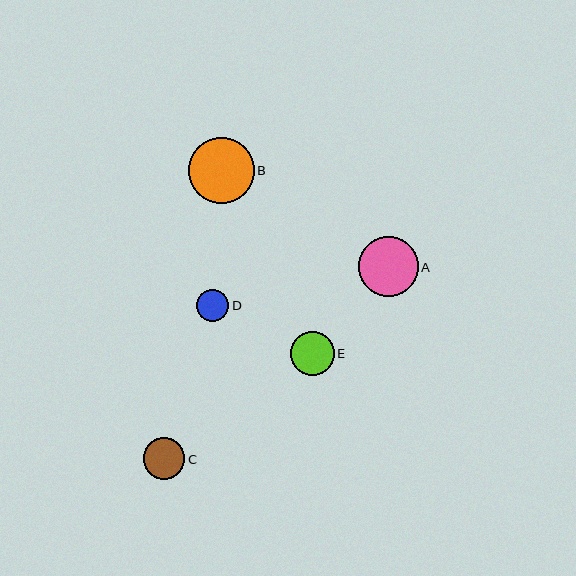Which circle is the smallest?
Circle D is the smallest with a size of approximately 32 pixels.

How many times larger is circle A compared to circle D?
Circle A is approximately 1.9 times the size of circle D.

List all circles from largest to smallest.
From largest to smallest: B, A, E, C, D.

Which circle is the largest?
Circle B is the largest with a size of approximately 66 pixels.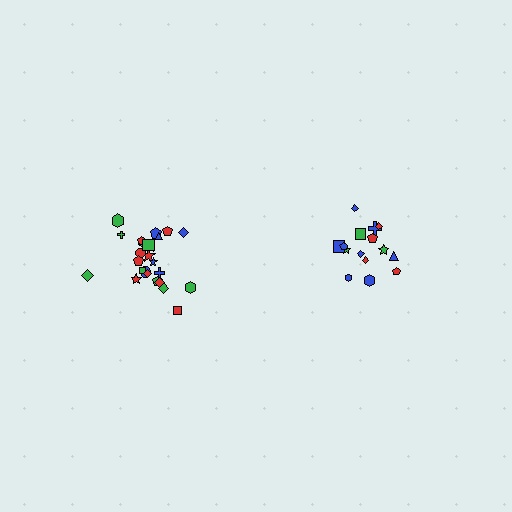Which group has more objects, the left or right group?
The left group.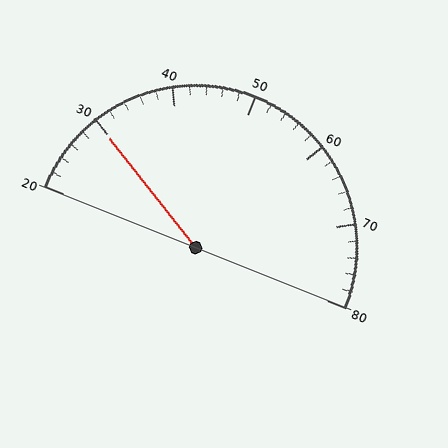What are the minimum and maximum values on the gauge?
The gauge ranges from 20 to 80.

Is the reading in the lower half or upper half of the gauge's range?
The reading is in the lower half of the range (20 to 80).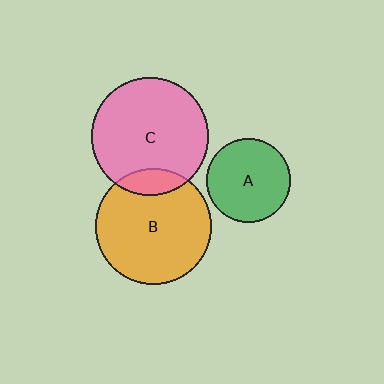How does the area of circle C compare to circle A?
Approximately 2.0 times.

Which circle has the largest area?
Circle C (pink).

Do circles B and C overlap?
Yes.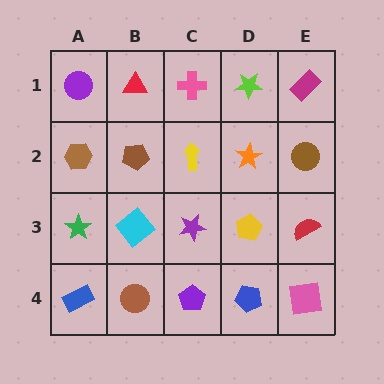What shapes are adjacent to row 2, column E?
A magenta rectangle (row 1, column E), a red semicircle (row 3, column E), an orange star (row 2, column D).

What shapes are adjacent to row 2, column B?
A red triangle (row 1, column B), a cyan diamond (row 3, column B), a brown hexagon (row 2, column A), a yellow arrow (row 2, column C).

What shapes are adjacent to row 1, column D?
An orange star (row 2, column D), a pink cross (row 1, column C), a magenta rectangle (row 1, column E).